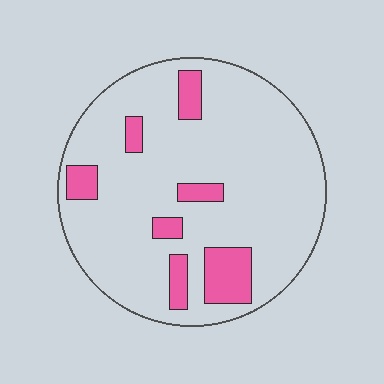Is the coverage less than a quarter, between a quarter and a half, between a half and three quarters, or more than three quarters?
Less than a quarter.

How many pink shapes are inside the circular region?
7.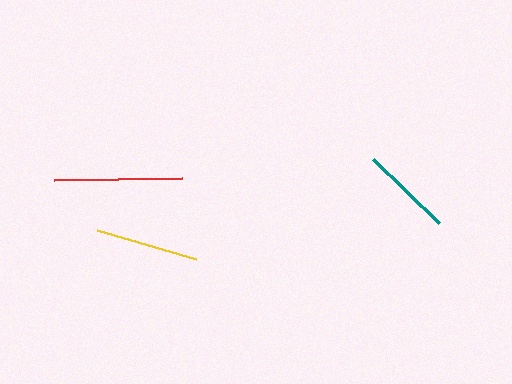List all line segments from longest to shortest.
From longest to shortest: red, yellow, teal.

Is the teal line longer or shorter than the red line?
The red line is longer than the teal line.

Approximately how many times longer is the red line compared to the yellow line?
The red line is approximately 1.2 times the length of the yellow line.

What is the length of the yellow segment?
The yellow segment is approximately 104 pixels long.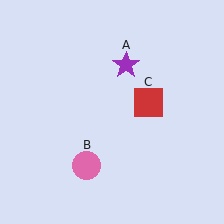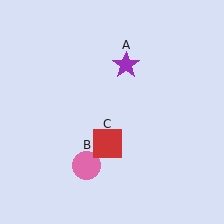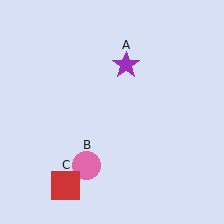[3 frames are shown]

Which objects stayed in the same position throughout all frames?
Purple star (object A) and pink circle (object B) remained stationary.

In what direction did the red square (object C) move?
The red square (object C) moved down and to the left.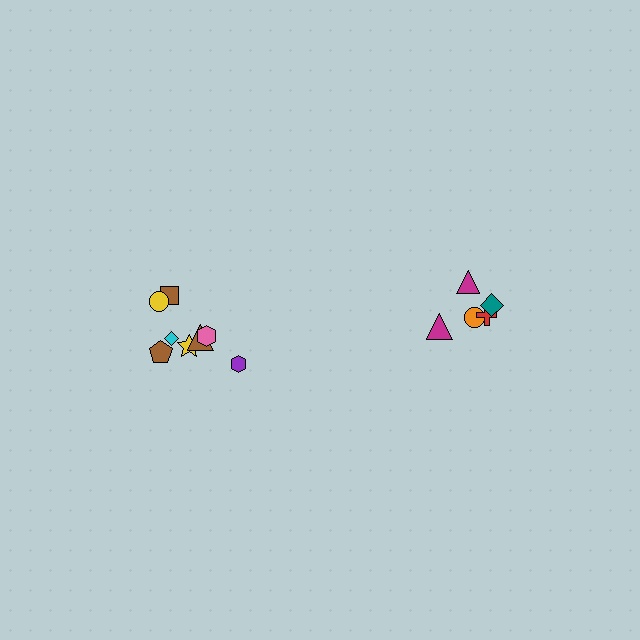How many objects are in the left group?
There are 8 objects.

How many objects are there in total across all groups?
There are 13 objects.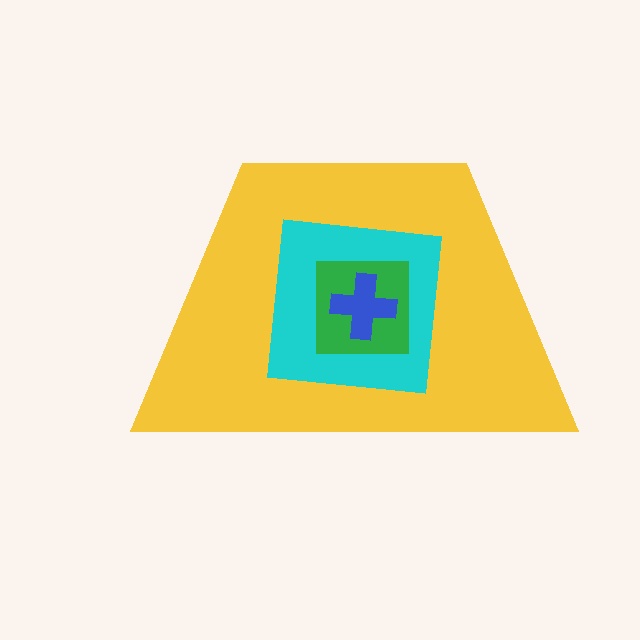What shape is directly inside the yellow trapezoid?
The cyan square.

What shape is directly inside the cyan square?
The green square.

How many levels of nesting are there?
4.